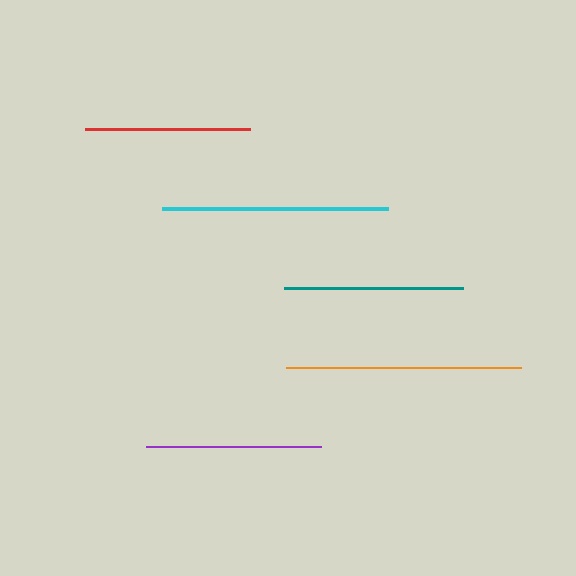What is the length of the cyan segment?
The cyan segment is approximately 226 pixels long.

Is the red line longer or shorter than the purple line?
The purple line is longer than the red line.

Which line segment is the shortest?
The red line is the shortest at approximately 165 pixels.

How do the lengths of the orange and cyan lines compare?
The orange and cyan lines are approximately the same length.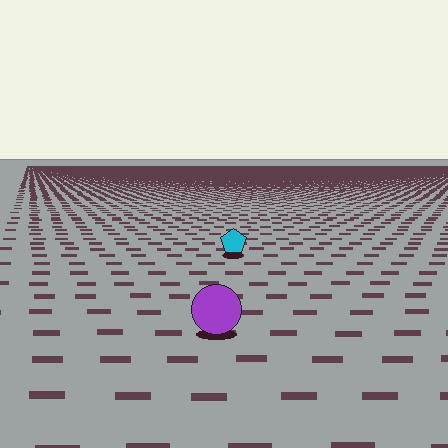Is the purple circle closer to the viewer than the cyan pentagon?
Yes. The purple circle is closer — you can tell from the texture gradient: the ground texture is coarser near it.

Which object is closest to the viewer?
The purple circle is closest. The texture marks near it are larger and more spread out.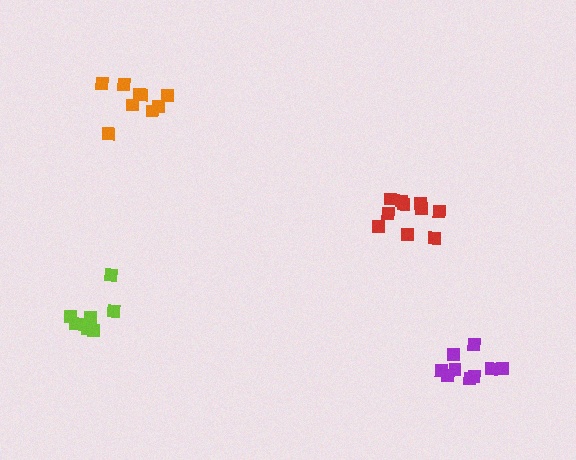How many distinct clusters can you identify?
There are 4 distinct clusters.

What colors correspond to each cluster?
The clusters are colored: red, lime, orange, purple.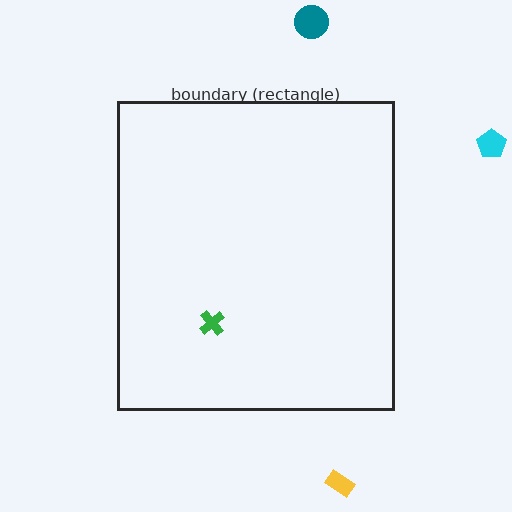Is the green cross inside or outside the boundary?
Inside.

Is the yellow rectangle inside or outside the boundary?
Outside.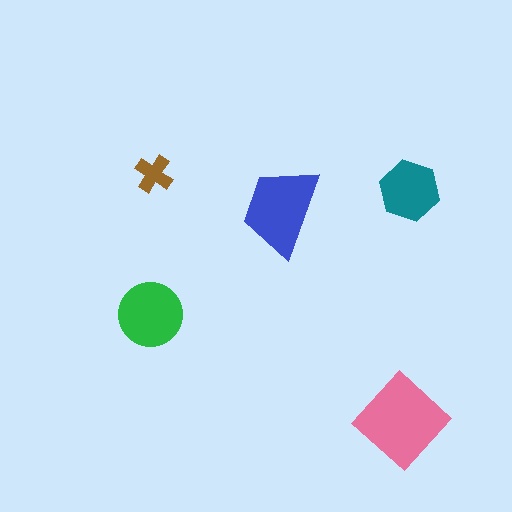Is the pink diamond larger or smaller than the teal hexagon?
Larger.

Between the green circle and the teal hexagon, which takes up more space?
The green circle.